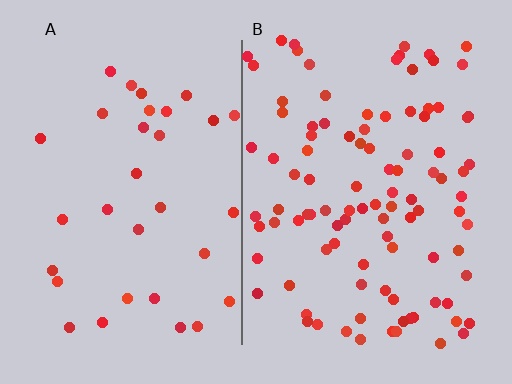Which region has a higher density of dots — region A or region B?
B (the right).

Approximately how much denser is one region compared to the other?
Approximately 3.1× — region B over region A.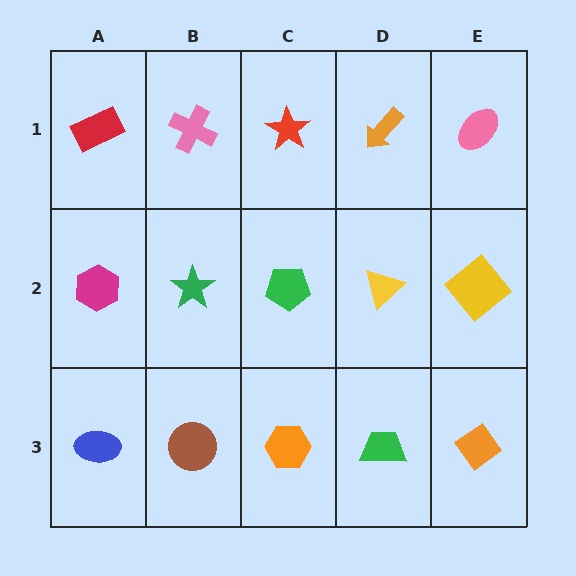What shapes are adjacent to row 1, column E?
A yellow diamond (row 2, column E), an orange arrow (row 1, column D).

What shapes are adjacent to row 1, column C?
A green pentagon (row 2, column C), a pink cross (row 1, column B), an orange arrow (row 1, column D).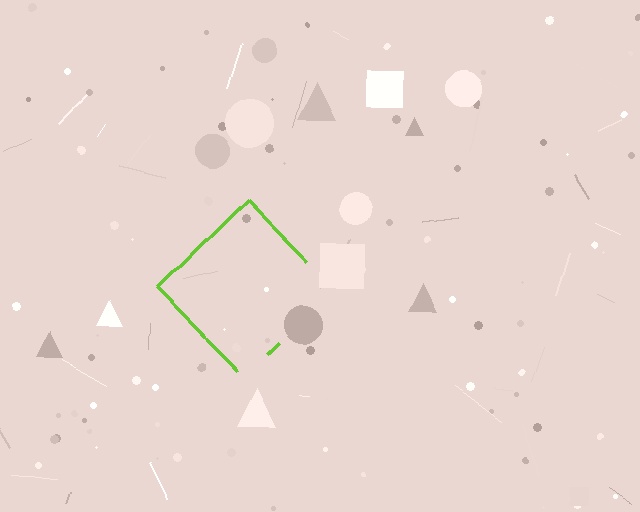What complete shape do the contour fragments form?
The contour fragments form a diamond.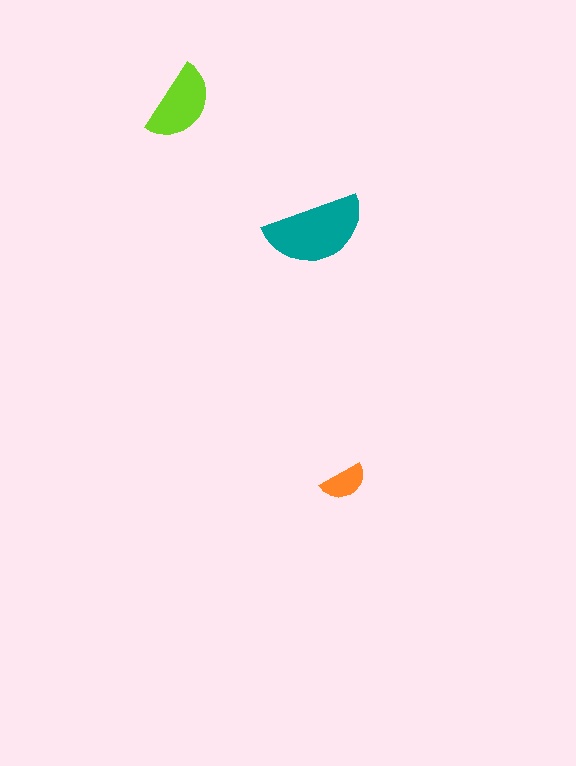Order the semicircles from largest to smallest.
the teal one, the lime one, the orange one.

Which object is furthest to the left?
The lime semicircle is leftmost.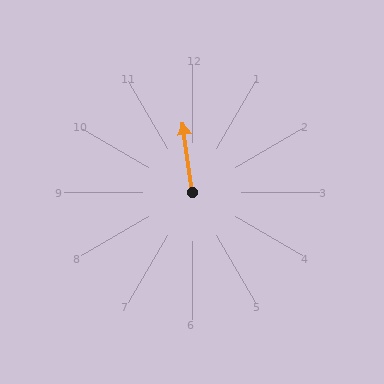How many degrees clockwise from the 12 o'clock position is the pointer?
Approximately 352 degrees.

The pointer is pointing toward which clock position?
Roughly 12 o'clock.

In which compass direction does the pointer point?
North.